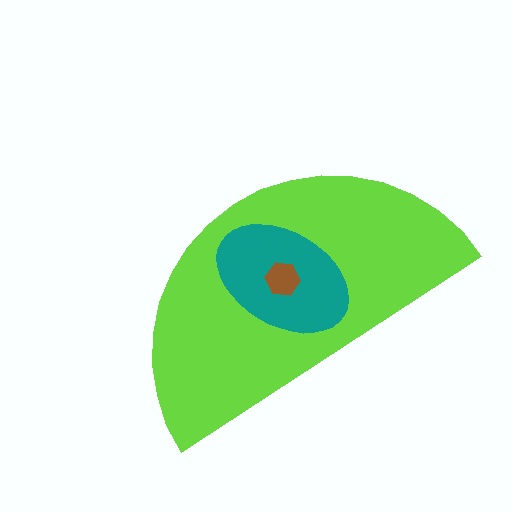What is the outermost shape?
The lime semicircle.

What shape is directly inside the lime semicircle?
The teal ellipse.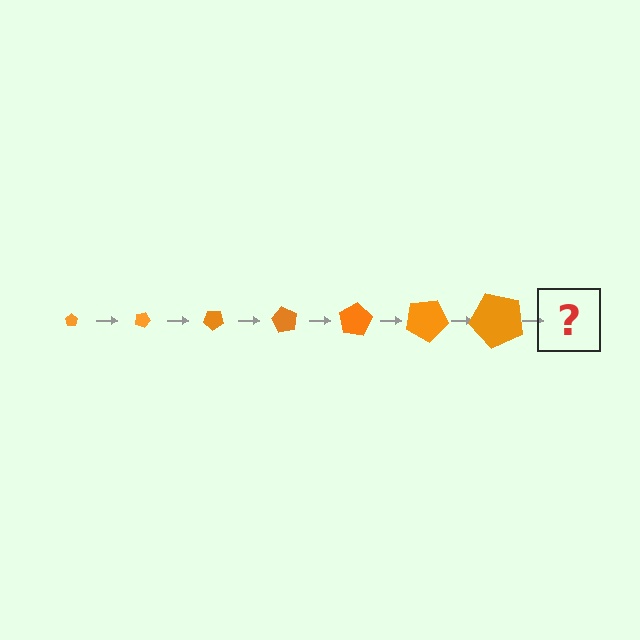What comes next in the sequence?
The next element should be a pentagon, larger than the previous one and rotated 140 degrees from the start.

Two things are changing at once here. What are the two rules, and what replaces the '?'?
The two rules are that the pentagon grows larger each step and it rotates 20 degrees each step. The '?' should be a pentagon, larger than the previous one and rotated 140 degrees from the start.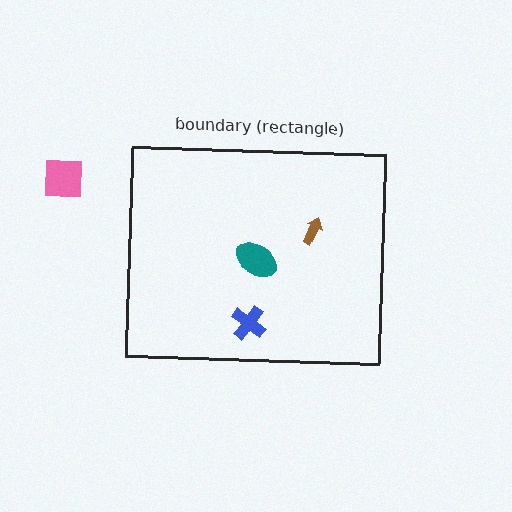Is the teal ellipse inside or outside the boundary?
Inside.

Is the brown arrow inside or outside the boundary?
Inside.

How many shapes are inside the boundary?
3 inside, 1 outside.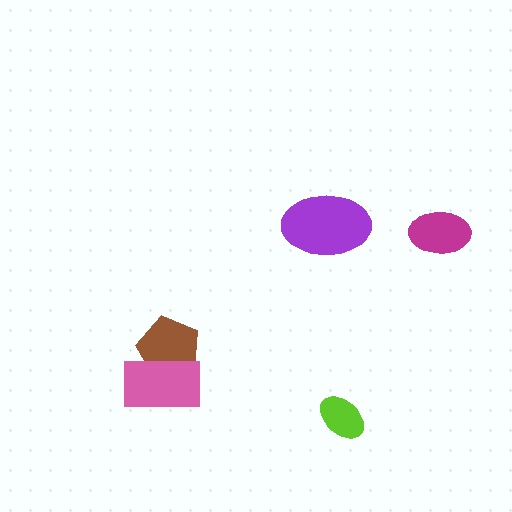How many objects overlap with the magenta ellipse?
0 objects overlap with the magenta ellipse.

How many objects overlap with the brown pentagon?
1 object overlaps with the brown pentagon.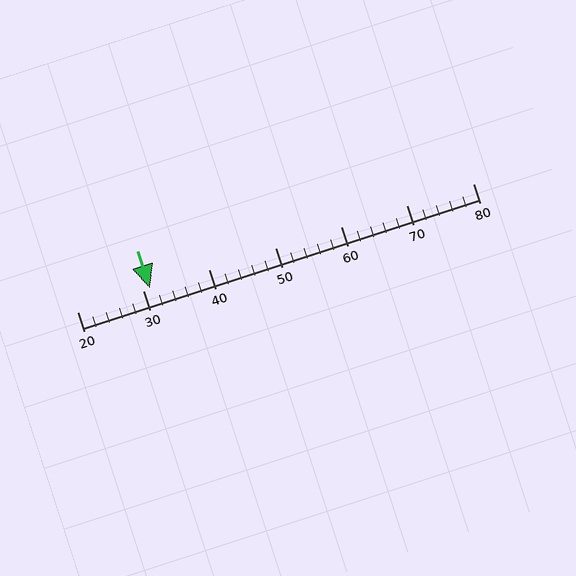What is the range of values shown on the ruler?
The ruler shows values from 20 to 80.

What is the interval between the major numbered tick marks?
The major tick marks are spaced 10 units apart.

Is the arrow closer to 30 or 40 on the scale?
The arrow is closer to 30.